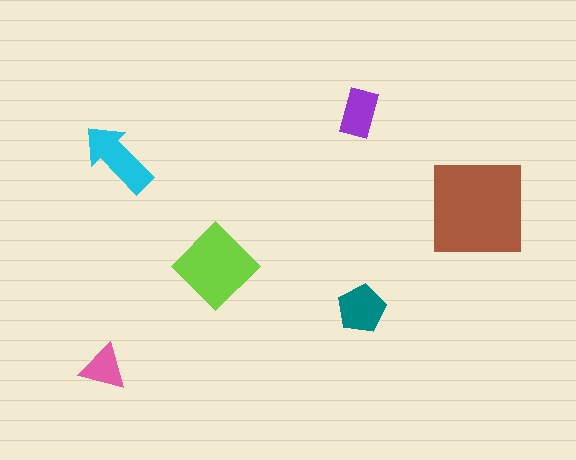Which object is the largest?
The brown square.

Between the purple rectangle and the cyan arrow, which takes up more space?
The cyan arrow.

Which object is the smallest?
The pink triangle.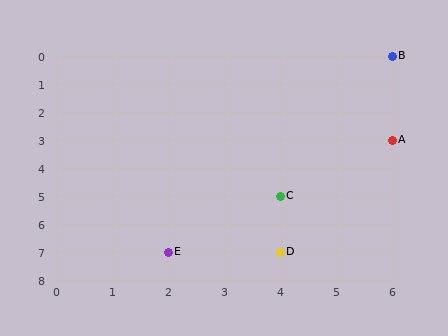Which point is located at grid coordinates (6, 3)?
Point A is at (6, 3).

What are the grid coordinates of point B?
Point B is at grid coordinates (6, 0).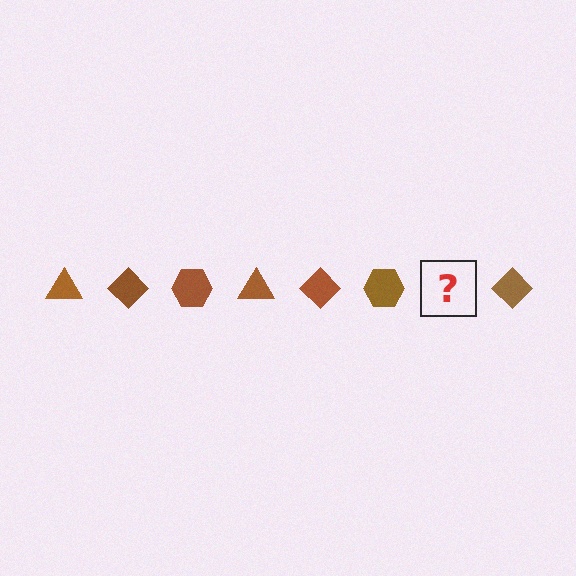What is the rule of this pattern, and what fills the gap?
The rule is that the pattern cycles through triangle, diamond, hexagon shapes in brown. The gap should be filled with a brown triangle.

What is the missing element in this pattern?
The missing element is a brown triangle.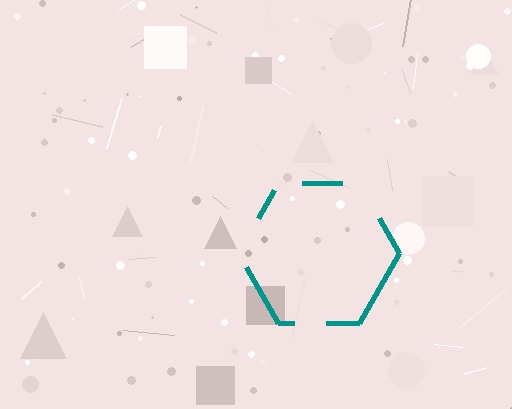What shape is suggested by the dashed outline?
The dashed outline suggests a hexagon.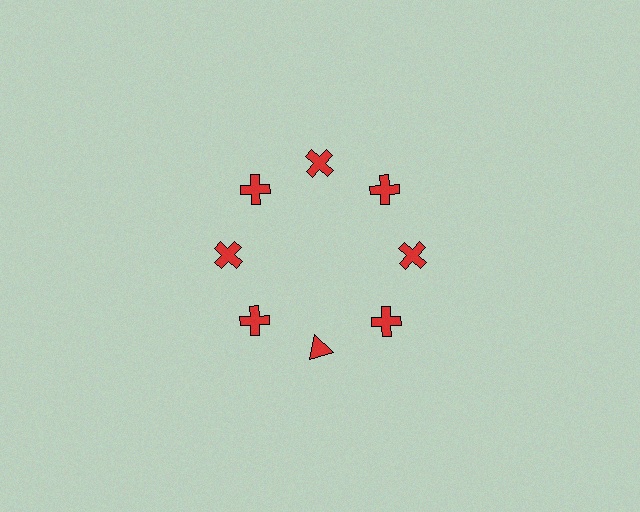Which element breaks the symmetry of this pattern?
The red triangle at roughly the 6 o'clock position breaks the symmetry. All other shapes are red crosses.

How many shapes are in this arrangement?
There are 8 shapes arranged in a ring pattern.